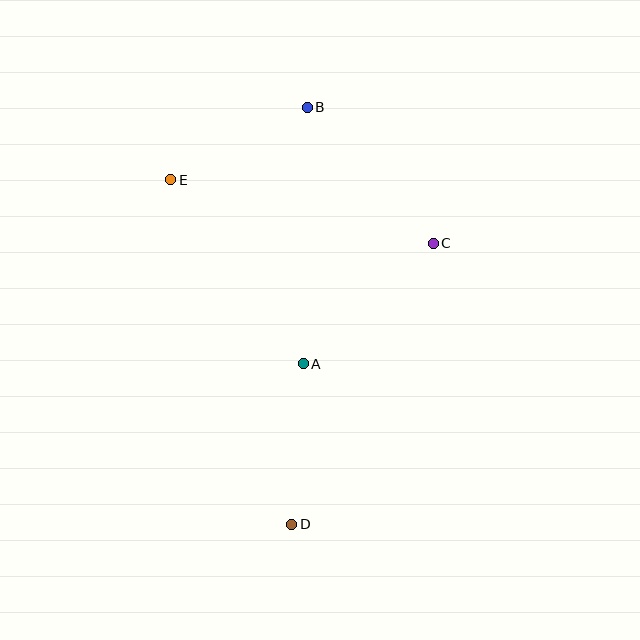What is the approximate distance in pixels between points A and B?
The distance between A and B is approximately 256 pixels.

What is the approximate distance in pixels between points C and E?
The distance between C and E is approximately 270 pixels.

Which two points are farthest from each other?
Points B and D are farthest from each other.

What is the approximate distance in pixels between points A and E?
The distance between A and E is approximately 227 pixels.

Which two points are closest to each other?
Points B and E are closest to each other.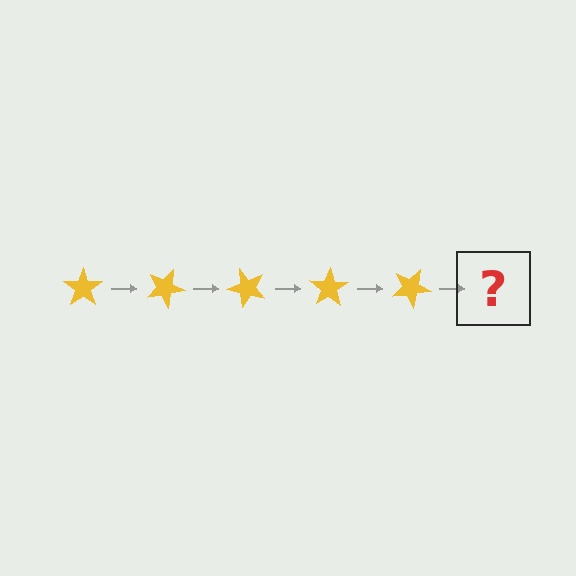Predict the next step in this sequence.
The next step is a yellow star rotated 125 degrees.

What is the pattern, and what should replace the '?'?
The pattern is that the star rotates 25 degrees each step. The '?' should be a yellow star rotated 125 degrees.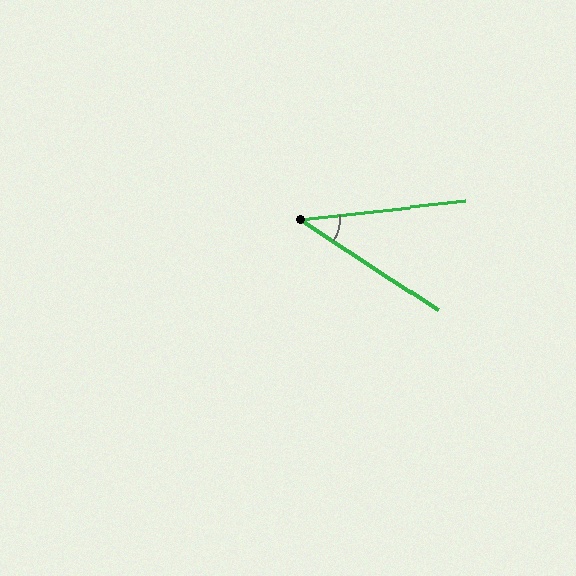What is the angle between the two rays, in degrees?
Approximately 40 degrees.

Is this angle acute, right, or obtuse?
It is acute.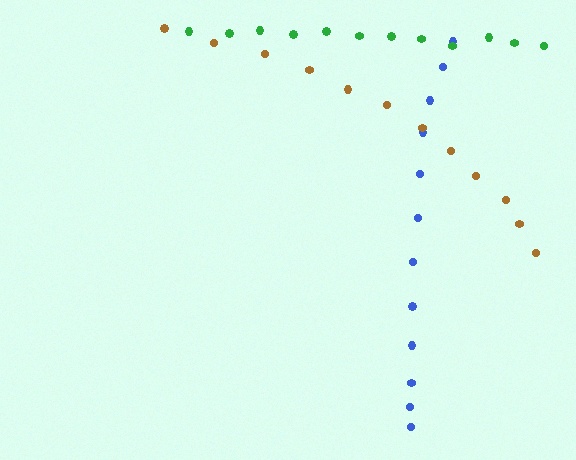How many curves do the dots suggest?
There are 3 distinct paths.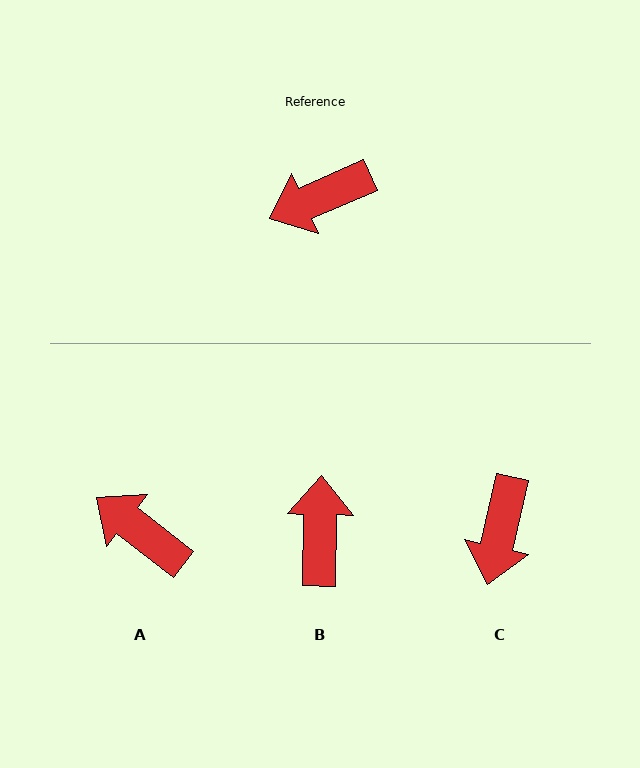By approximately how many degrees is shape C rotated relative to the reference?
Approximately 54 degrees counter-clockwise.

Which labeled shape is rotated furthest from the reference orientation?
B, about 115 degrees away.